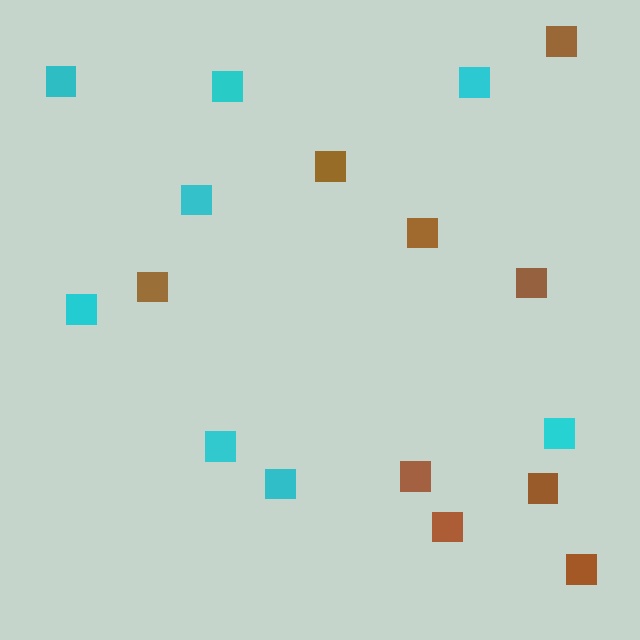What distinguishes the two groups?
There are 2 groups: one group of brown squares (9) and one group of cyan squares (8).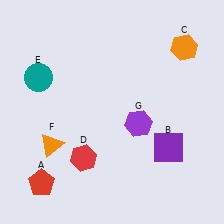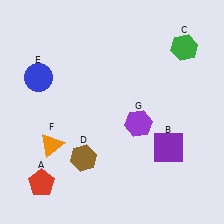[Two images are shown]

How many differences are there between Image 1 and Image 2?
There are 3 differences between the two images.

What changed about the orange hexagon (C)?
In Image 1, C is orange. In Image 2, it changed to green.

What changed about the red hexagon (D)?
In Image 1, D is red. In Image 2, it changed to brown.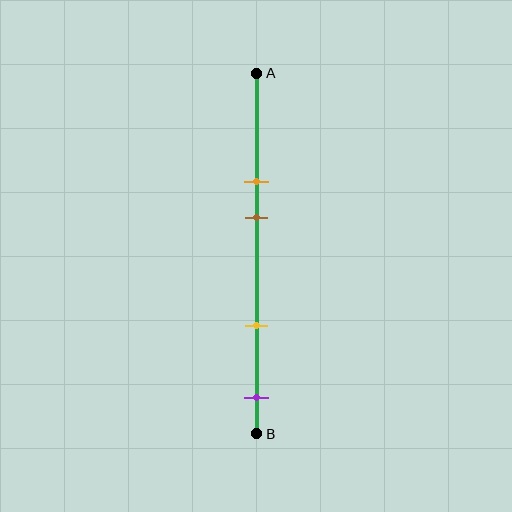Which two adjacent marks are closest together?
The orange and brown marks are the closest adjacent pair.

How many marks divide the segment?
There are 4 marks dividing the segment.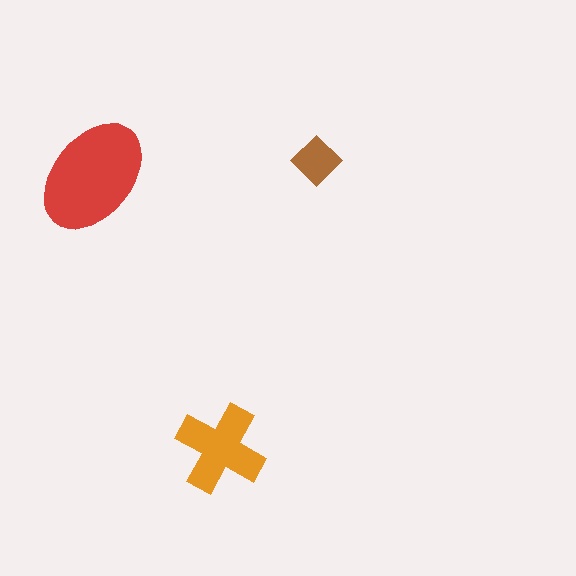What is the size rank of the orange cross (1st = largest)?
2nd.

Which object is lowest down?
The orange cross is bottommost.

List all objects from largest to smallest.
The red ellipse, the orange cross, the brown diamond.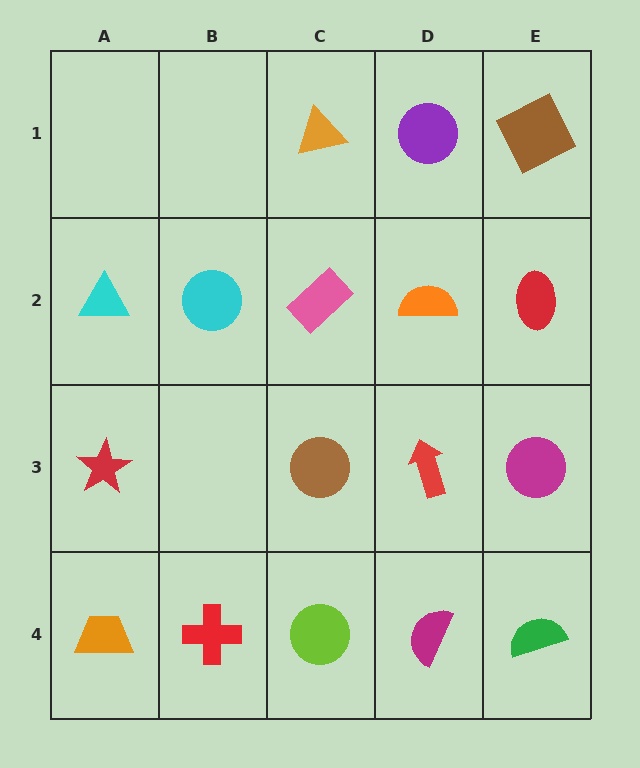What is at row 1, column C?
An orange triangle.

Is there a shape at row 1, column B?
No, that cell is empty.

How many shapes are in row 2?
5 shapes.